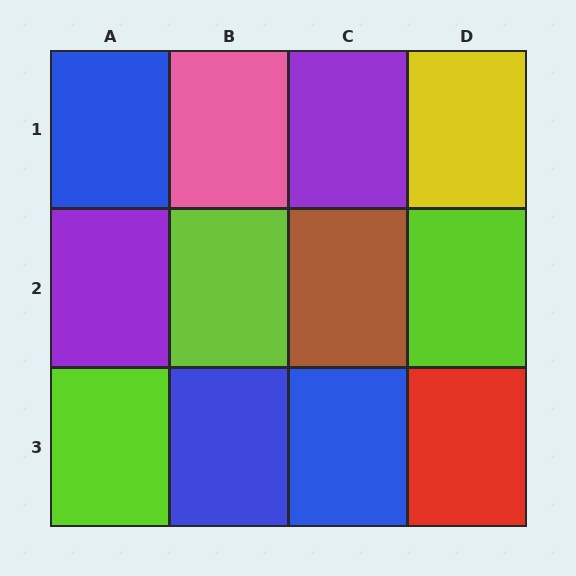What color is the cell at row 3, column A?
Lime.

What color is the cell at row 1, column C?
Purple.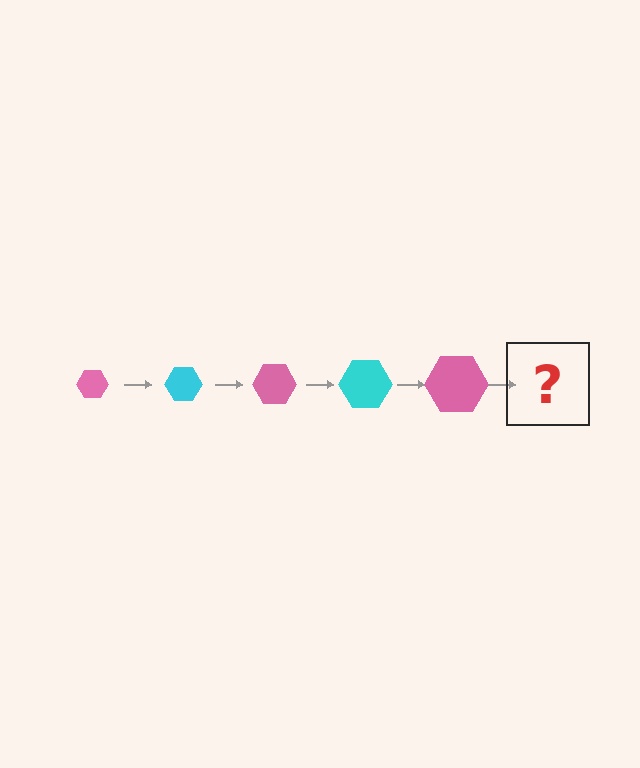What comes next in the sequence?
The next element should be a cyan hexagon, larger than the previous one.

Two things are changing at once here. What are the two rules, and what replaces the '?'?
The two rules are that the hexagon grows larger each step and the color cycles through pink and cyan. The '?' should be a cyan hexagon, larger than the previous one.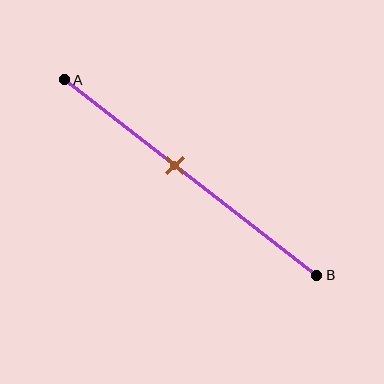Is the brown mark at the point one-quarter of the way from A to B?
No, the mark is at about 45% from A, not at the 25% one-quarter point.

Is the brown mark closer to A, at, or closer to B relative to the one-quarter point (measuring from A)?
The brown mark is closer to point B than the one-quarter point of segment AB.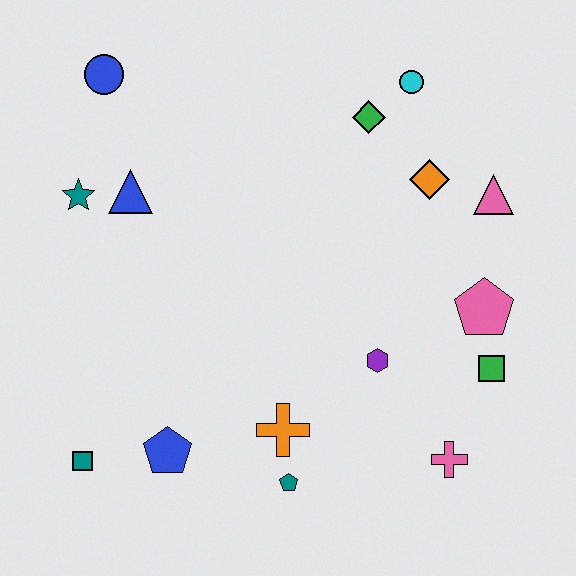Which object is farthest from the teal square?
The cyan circle is farthest from the teal square.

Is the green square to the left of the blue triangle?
No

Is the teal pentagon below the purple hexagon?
Yes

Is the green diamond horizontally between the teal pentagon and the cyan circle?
Yes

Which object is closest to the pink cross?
The green square is closest to the pink cross.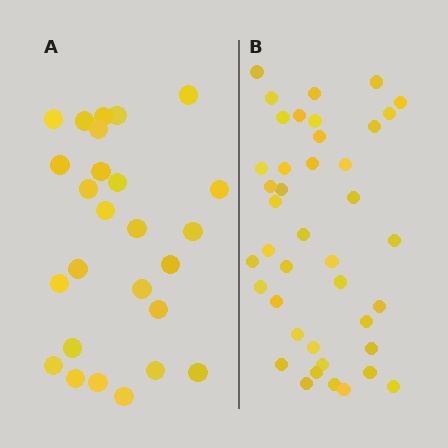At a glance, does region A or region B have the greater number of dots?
Region B (the right region) has more dots.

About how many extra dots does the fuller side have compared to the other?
Region B has approximately 15 more dots than region A.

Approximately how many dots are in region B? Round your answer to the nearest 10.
About 40 dots. (The exact count is 41, which rounds to 40.)